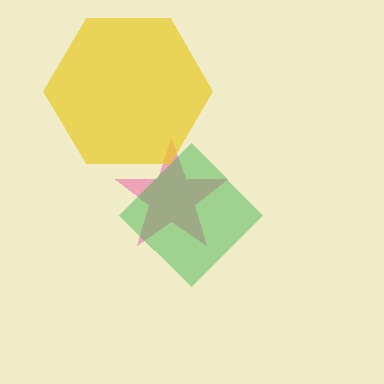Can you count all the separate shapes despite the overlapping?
Yes, there are 3 separate shapes.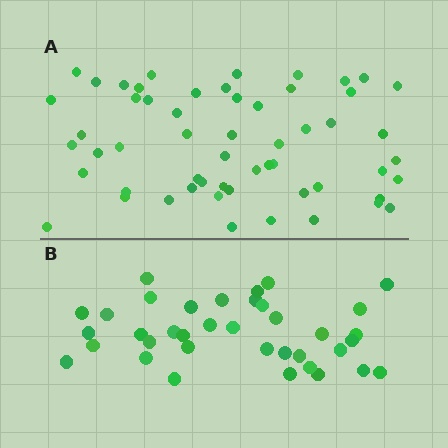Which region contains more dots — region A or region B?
Region A (the top region) has more dots.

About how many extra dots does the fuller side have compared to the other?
Region A has approximately 20 more dots than region B.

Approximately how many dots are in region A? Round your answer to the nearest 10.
About 60 dots. (The exact count is 56, which rounds to 60.)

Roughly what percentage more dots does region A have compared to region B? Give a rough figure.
About 50% more.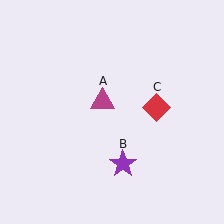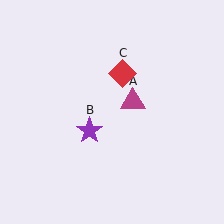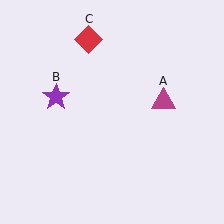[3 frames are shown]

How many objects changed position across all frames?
3 objects changed position: magenta triangle (object A), purple star (object B), red diamond (object C).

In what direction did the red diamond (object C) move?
The red diamond (object C) moved up and to the left.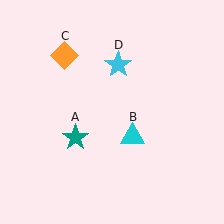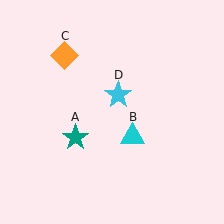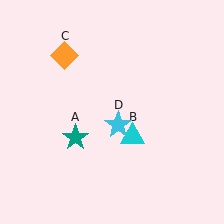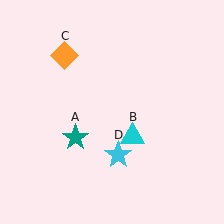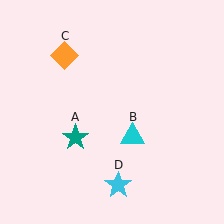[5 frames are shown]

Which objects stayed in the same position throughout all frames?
Teal star (object A) and cyan triangle (object B) and orange diamond (object C) remained stationary.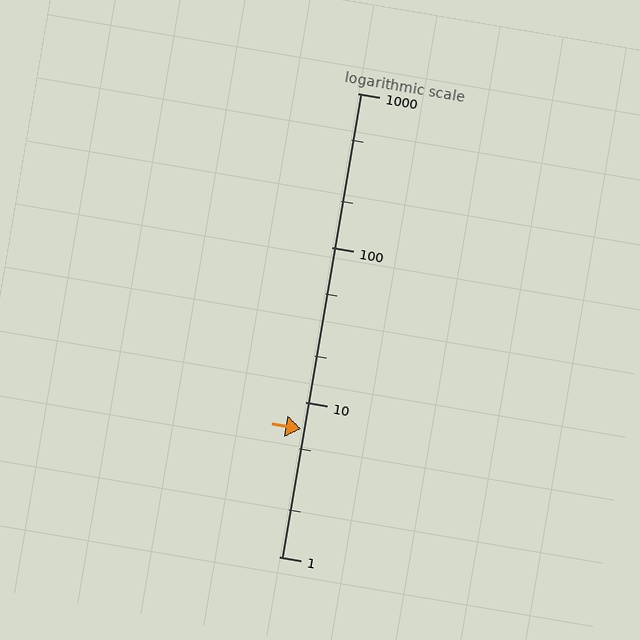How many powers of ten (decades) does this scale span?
The scale spans 3 decades, from 1 to 1000.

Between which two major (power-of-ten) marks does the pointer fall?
The pointer is between 1 and 10.